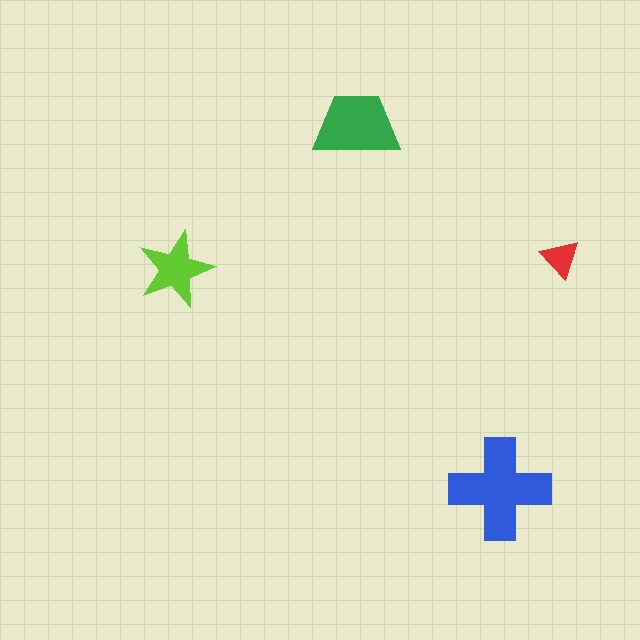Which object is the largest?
The blue cross.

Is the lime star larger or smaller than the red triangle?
Larger.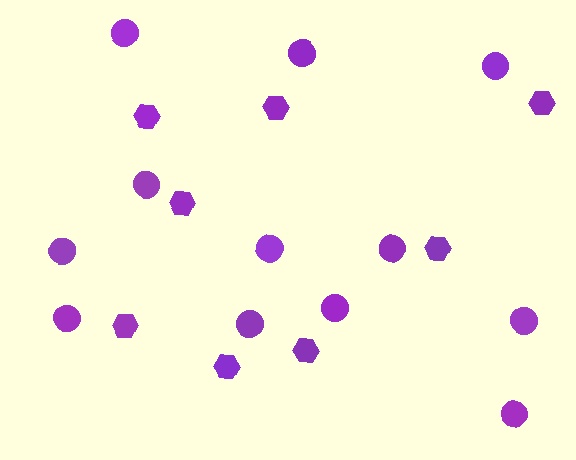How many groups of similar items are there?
There are 2 groups: one group of hexagons (8) and one group of circles (12).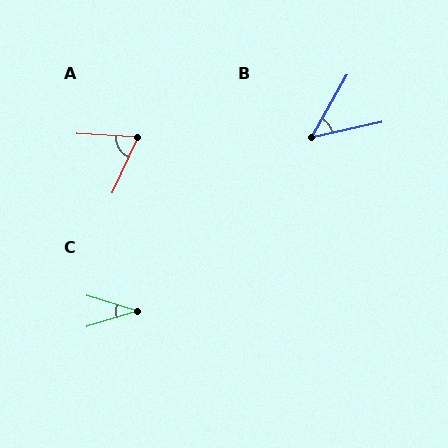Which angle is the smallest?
C, at approximately 34 degrees.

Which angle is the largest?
A, at approximately 69 degrees.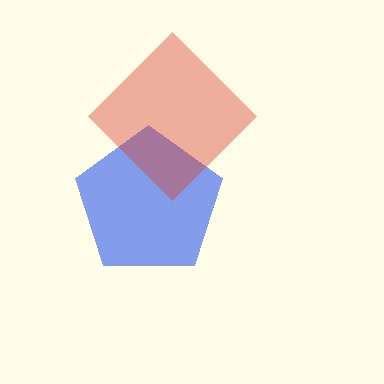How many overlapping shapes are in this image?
There are 2 overlapping shapes in the image.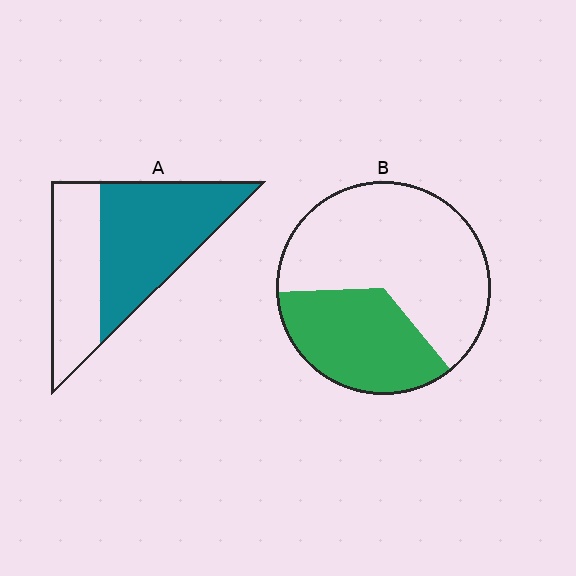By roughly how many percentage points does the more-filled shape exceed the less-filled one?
By roughly 25 percentage points (A over B).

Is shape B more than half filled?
No.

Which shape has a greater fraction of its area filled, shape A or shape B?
Shape A.